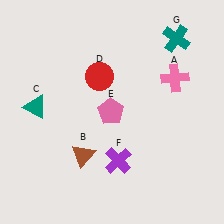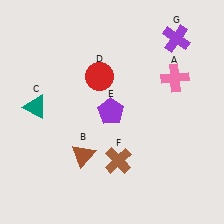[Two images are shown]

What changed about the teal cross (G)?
In Image 1, G is teal. In Image 2, it changed to purple.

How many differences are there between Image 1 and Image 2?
There are 3 differences between the two images.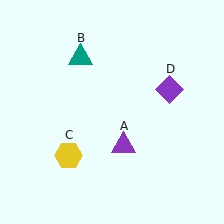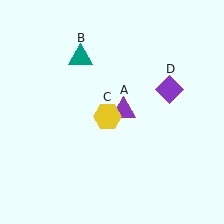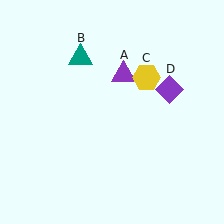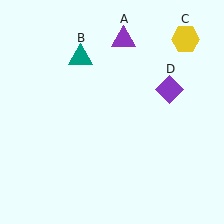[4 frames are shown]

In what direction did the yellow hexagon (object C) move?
The yellow hexagon (object C) moved up and to the right.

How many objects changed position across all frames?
2 objects changed position: purple triangle (object A), yellow hexagon (object C).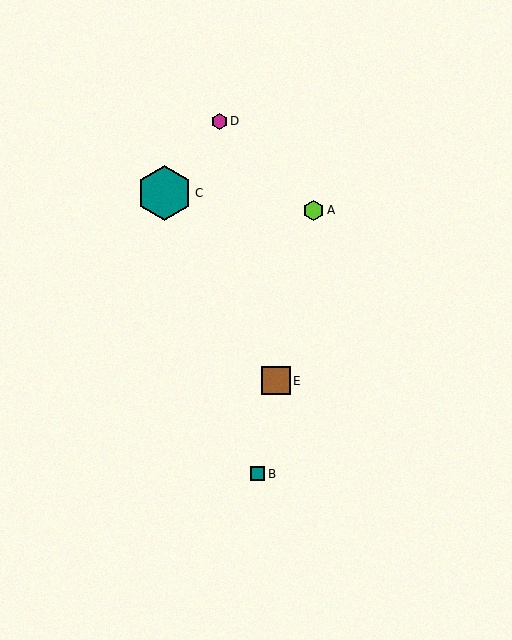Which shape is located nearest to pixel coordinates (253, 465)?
The teal square (labeled B) at (258, 474) is nearest to that location.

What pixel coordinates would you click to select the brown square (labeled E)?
Click at (276, 380) to select the brown square E.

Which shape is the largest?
The teal hexagon (labeled C) is the largest.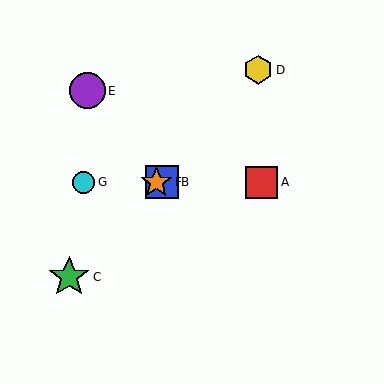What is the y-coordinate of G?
Object G is at y≈182.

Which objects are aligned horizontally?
Objects A, B, F, G are aligned horizontally.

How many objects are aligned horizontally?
4 objects (A, B, F, G) are aligned horizontally.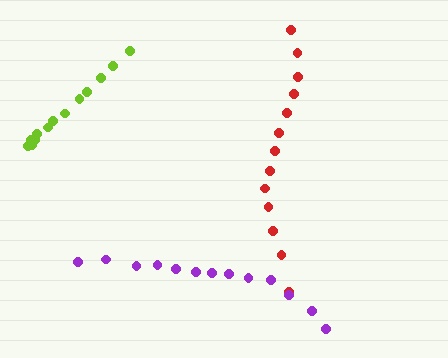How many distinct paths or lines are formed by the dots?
There are 3 distinct paths.